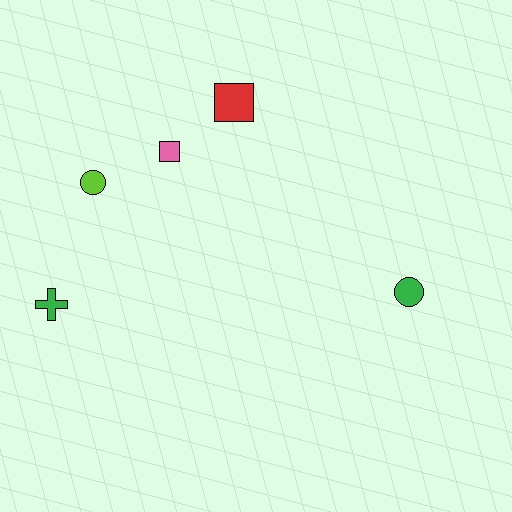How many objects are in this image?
There are 5 objects.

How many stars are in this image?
There are no stars.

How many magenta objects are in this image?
There are no magenta objects.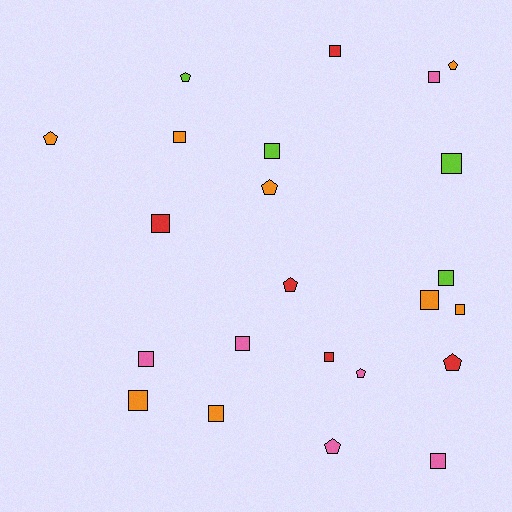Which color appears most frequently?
Orange, with 8 objects.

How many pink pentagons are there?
There are 2 pink pentagons.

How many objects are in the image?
There are 23 objects.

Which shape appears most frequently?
Square, with 15 objects.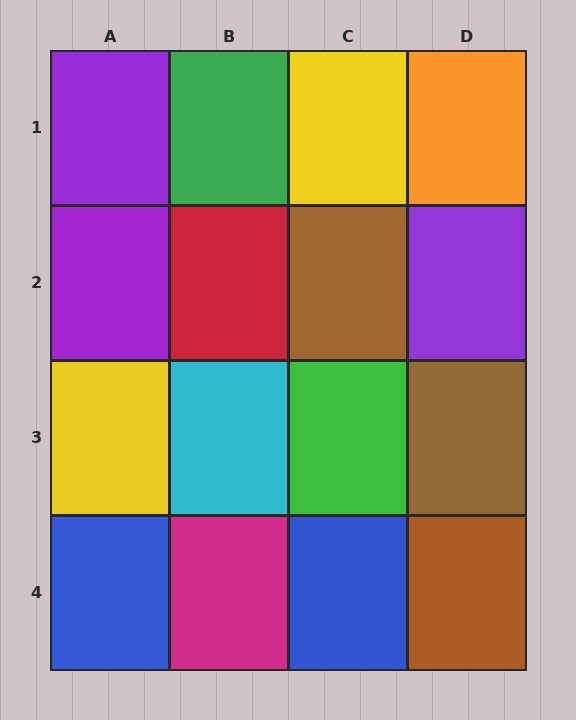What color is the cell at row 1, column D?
Orange.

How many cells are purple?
3 cells are purple.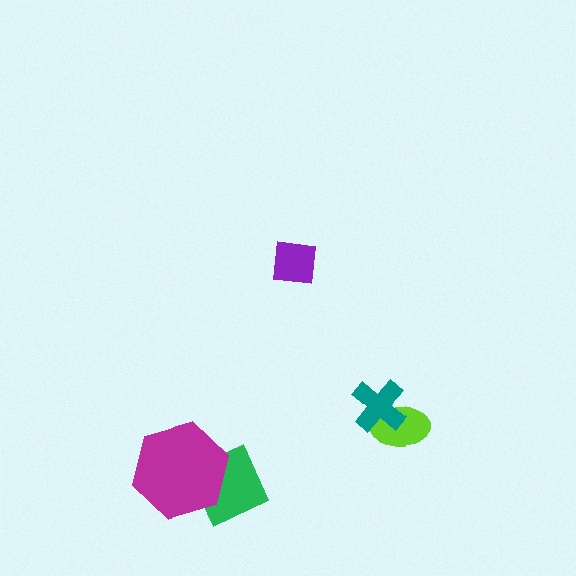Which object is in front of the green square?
The magenta hexagon is in front of the green square.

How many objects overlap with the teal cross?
1 object overlaps with the teal cross.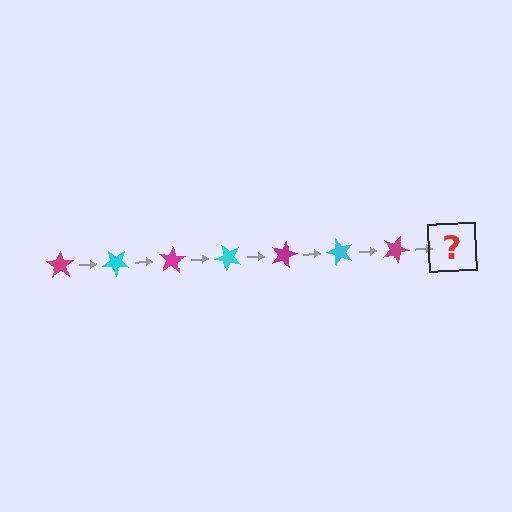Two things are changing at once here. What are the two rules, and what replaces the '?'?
The two rules are that it rotates 40 degrees each step and the color cycles through magenta and cyan. The '?' should be a cyan star, rotated 280 degrees from the start.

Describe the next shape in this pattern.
It should be a cyan star, rotated 280 degrees from the start.